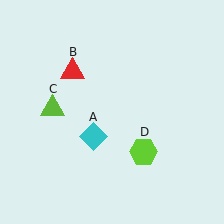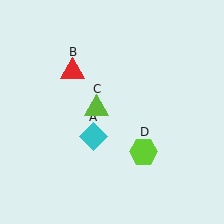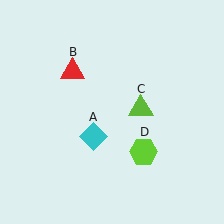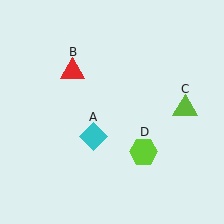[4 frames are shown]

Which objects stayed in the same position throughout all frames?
Cyan diamond (object A) and red triangle (object B) and lime hexagon (object D) remained stationary.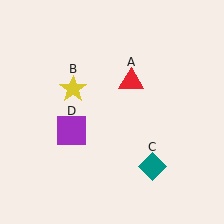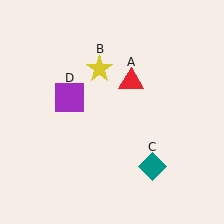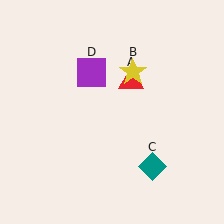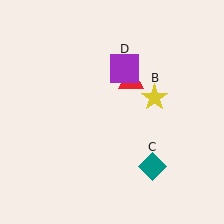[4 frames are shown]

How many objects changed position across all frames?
2 objects changed position: yellow star (object B), purple square (object D).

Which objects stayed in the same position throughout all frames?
Red triangle (object A) and teal diamond (object C) remained stationary.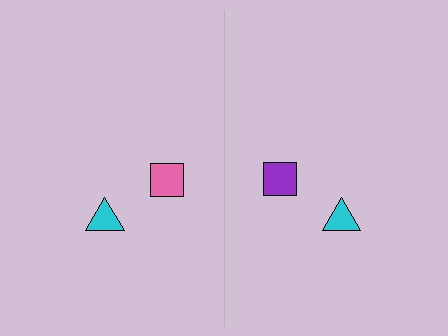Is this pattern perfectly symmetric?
No, the pattern is not perfectly symmetric. The purple square on the right side breaks the symmetry — its mirror counterpart is pink.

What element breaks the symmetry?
The purple square on the right side breaks the symmetry — its mirror counterpart is pink.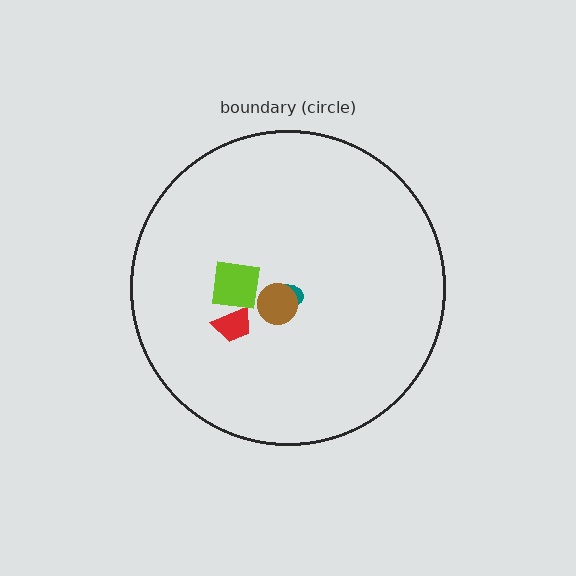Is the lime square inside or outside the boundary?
Inside.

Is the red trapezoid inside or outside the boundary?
Inside.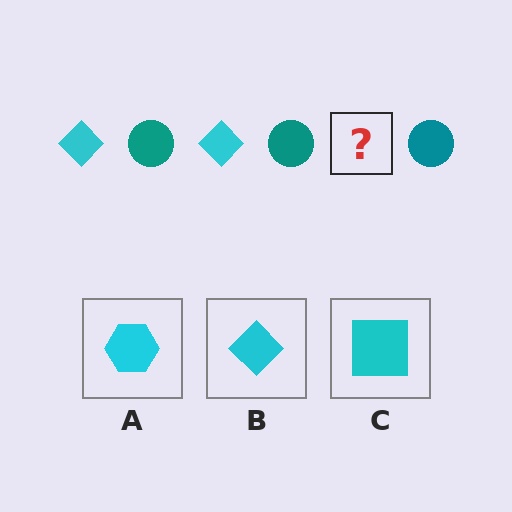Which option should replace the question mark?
Option B.